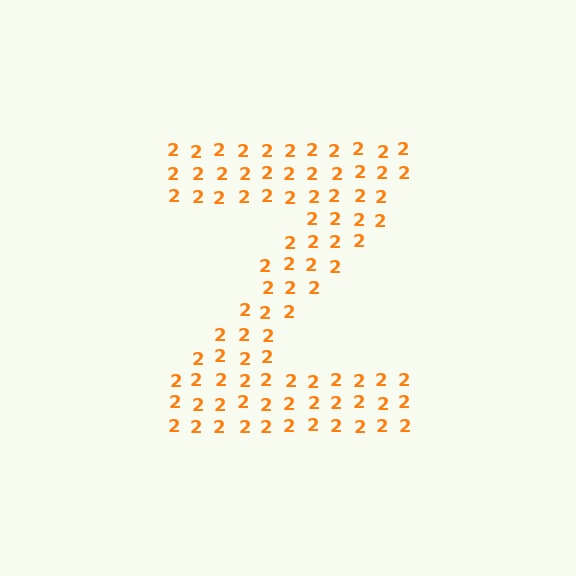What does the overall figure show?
The overall figure shows the letter Z.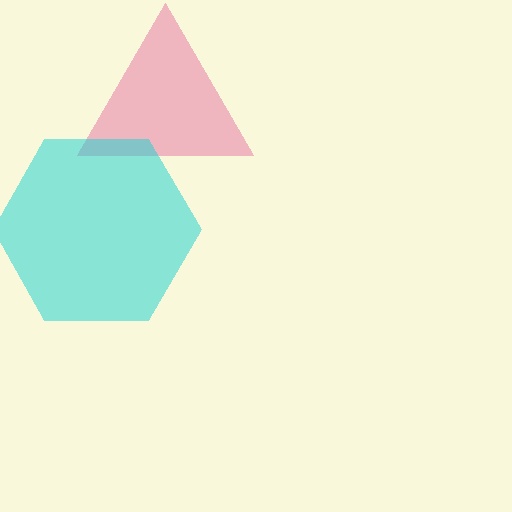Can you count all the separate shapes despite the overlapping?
Yes, there are 2 separate shapes.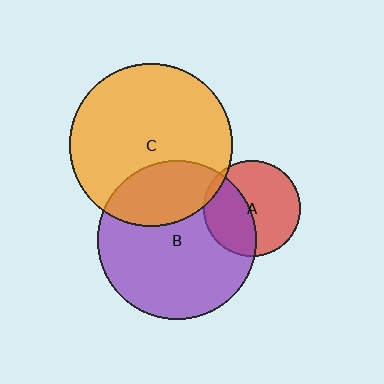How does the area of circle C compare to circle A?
Approximately 2.8 times.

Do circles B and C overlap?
Yes.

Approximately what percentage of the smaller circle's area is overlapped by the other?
Approximately 30%.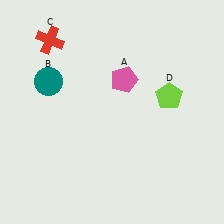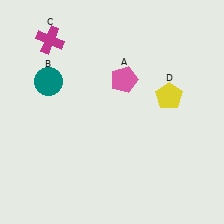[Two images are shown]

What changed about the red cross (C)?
In Image 1, C is red. In Image 2, it changed to magenta.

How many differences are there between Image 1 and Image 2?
There are 2 differences between the two images.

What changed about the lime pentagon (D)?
In Image 1, D is lime. In Image 2, it changed to yellow.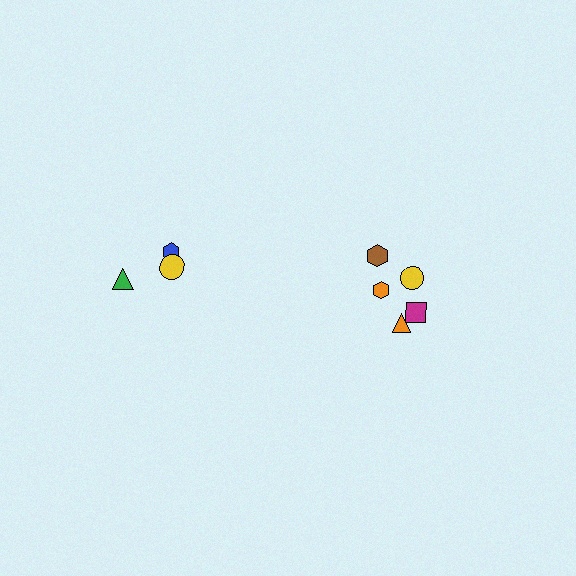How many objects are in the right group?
There are 5 objects.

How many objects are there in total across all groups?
There are 8 objects.